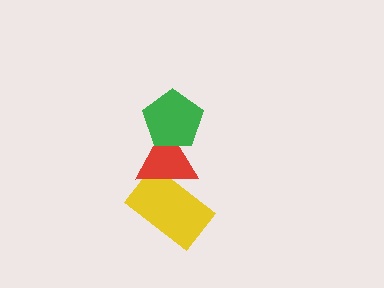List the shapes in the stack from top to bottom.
From top to bottom: the green pentagon, the red triangle, the yellow rectangle.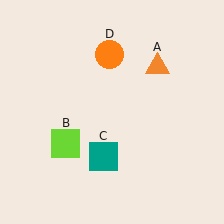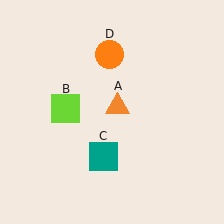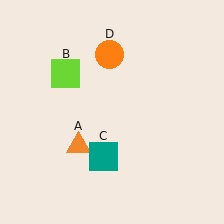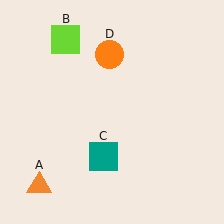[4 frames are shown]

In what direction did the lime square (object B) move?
The lime square (object B) moved up.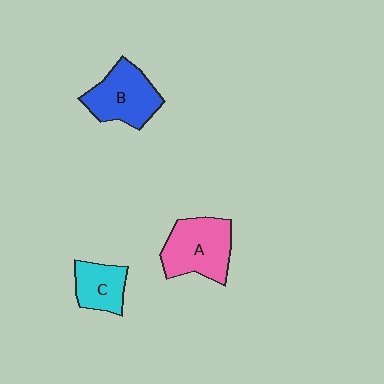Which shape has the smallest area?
Shape C (cyan).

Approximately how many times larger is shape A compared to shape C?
Approximately 1.6 times.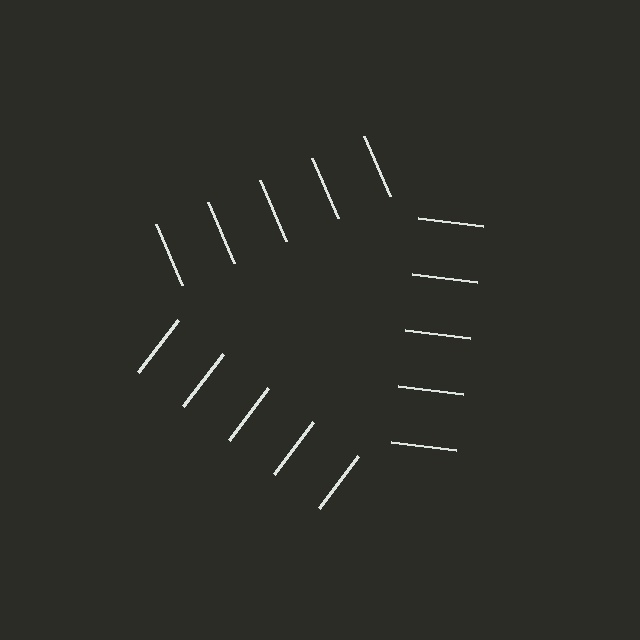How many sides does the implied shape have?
3 sides — the line-ends trace a triangle.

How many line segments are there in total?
15 — 5 along each of the 3 edges.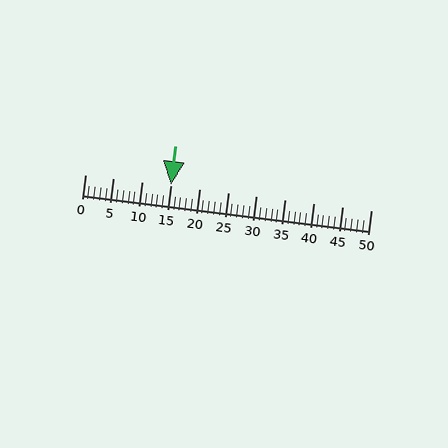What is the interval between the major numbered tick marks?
The major tick marks are spaced 5 units apart.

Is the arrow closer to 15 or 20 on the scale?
The arrow is closer to 15.